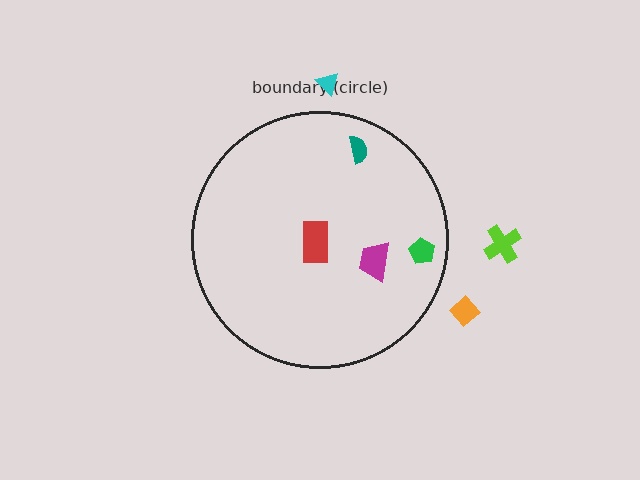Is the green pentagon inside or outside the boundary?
Inside.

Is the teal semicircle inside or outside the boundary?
Inside.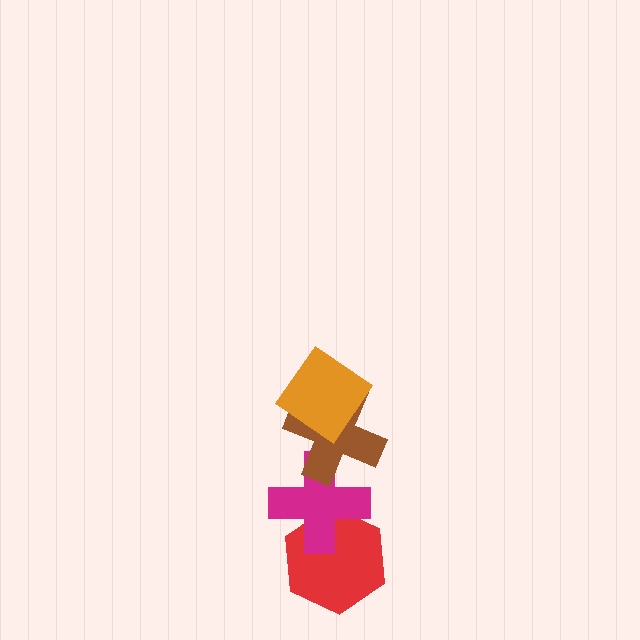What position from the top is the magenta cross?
The magenta cross is 3rd from the top.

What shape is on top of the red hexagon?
The magenta cross is on top of the red hexagon.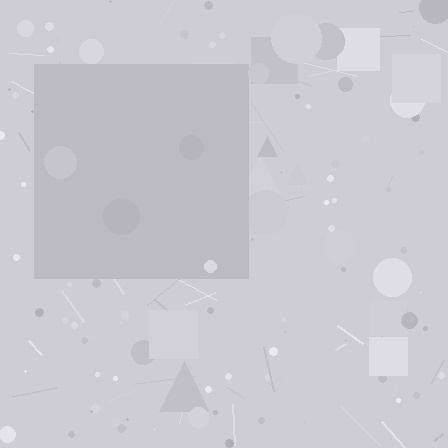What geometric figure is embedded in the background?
A square is embedded in the background.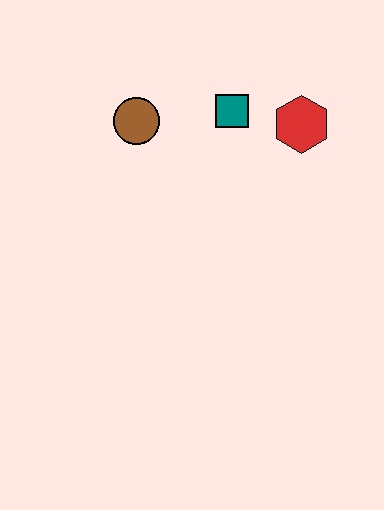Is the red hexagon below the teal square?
Yes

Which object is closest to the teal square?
The red hexagon is closest to the teal square.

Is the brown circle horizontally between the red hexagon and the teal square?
No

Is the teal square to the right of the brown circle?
Yes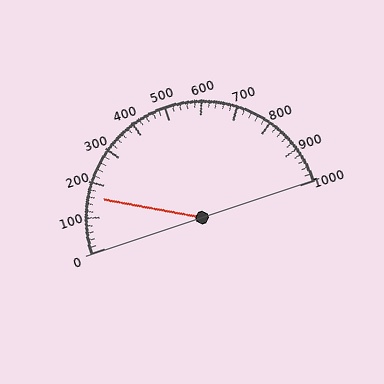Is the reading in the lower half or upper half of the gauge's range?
The reading is in the lower half of the range (0 to 1000).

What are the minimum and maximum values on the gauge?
The gauge ranges from 0 to 1000.